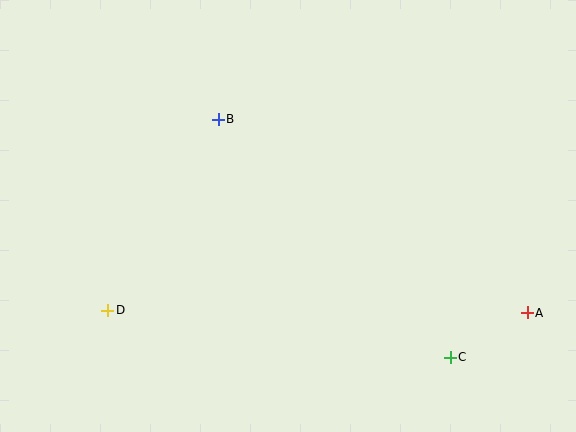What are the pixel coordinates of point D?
Point D is at (108, 310).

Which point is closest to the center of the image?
Point B at (218, 119) is closest to the center.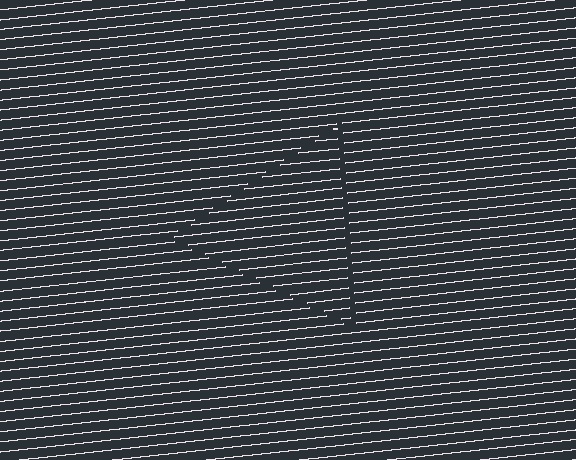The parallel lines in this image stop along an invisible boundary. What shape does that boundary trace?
An illusory triangle. The interior of the shape contains the same grating, shifted by half a period — the contour is defined by the phase discontinuity where line-ends from the inner and outer gratings abut.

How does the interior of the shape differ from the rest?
The interior of the shape contains the same grating, shifted by half a period — the contour is defined by the phase discontinuity where line-ends from the inner and outer gratings abut.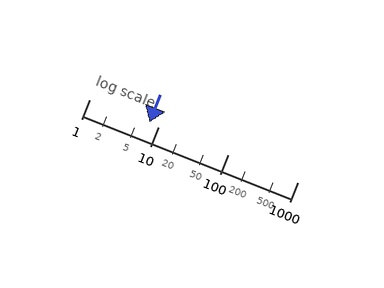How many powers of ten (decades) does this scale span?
The scale spans 3 decades, from 1 to 1000.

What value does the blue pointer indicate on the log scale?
The pointer indicates approximately 7.3.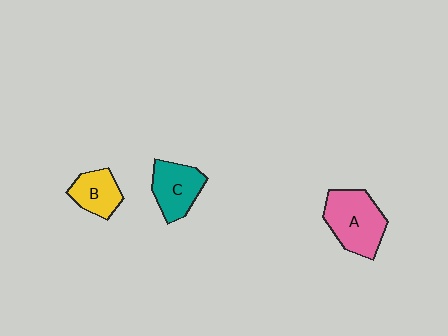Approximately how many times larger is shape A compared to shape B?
Approximately 1.7 times.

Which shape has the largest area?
Shape A (pink).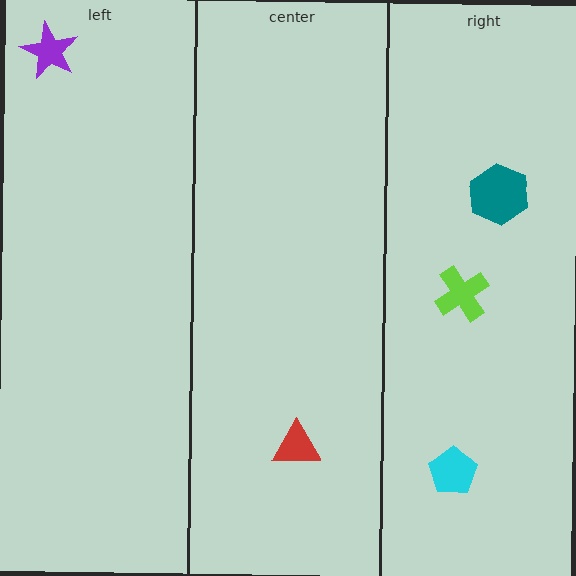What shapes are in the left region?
The purple star.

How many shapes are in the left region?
1.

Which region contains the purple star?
The left region.